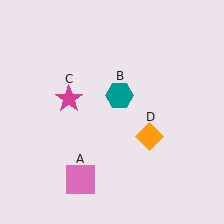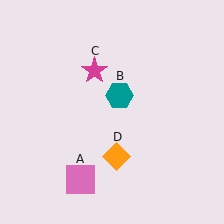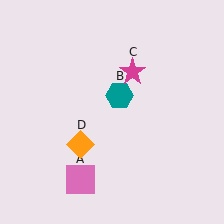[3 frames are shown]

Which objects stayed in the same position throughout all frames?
Pink square (object A) and teal hexagon (object B) remained stationary.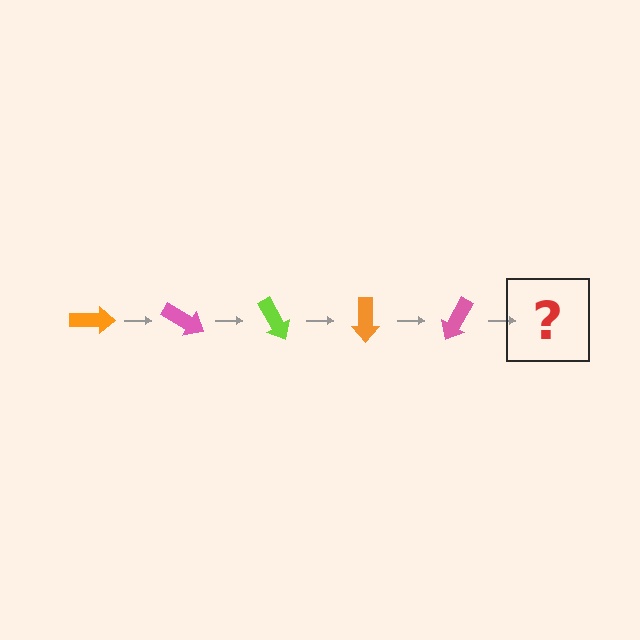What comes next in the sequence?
The next element should be a lime arrow, rotated 150 degrees from the start.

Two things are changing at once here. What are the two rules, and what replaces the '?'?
The two rules are that it rotates 30 degrees each step and the color cycles through orange, pink, and lime. The '?' should be a lime arrow, rotated 150 degrees from the start.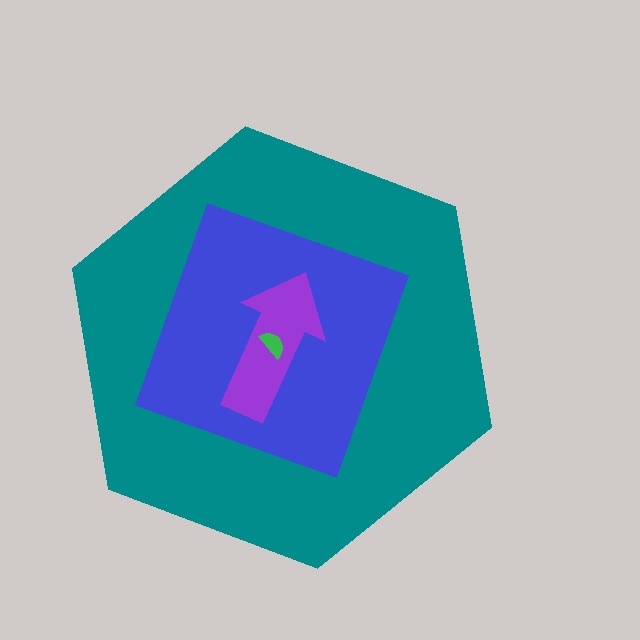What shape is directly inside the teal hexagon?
The blue square.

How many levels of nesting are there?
4.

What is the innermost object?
The green semicircle.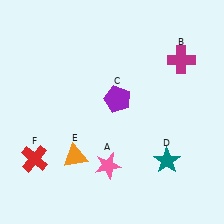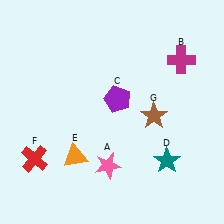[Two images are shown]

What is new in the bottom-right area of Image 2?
A brown star (G) was added in the bottom-right area of Image 2.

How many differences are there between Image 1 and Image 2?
There is 1 difference between the two images.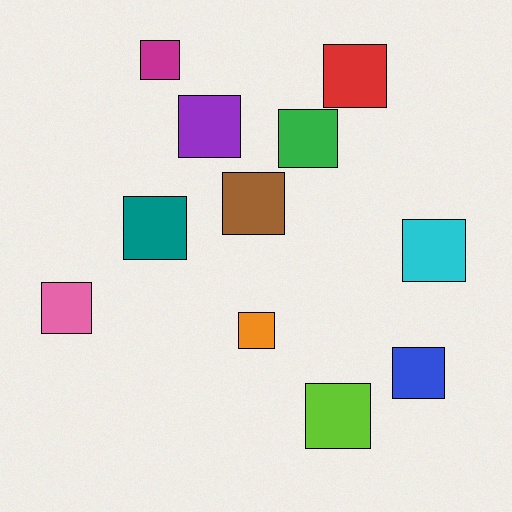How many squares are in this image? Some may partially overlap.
There are 11 squares.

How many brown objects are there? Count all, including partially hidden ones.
There is 1 brown object.